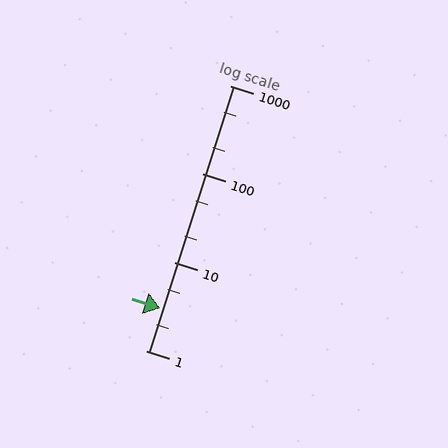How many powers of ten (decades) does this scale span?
The scale spans 3 decades, from 1 to 1000.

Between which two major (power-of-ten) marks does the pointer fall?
The pointer is between 1 and 10.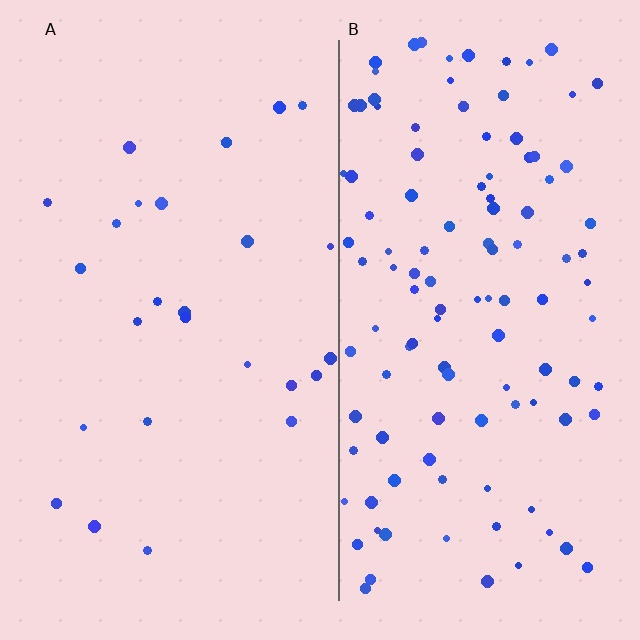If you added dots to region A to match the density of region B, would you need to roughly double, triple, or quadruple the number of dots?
Approximately quadruple.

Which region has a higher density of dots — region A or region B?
B (the right).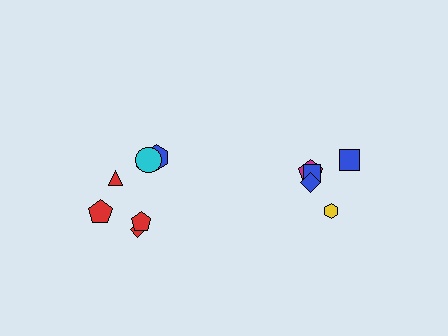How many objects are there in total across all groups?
There are 12 objects.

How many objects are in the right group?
There are 5 objects.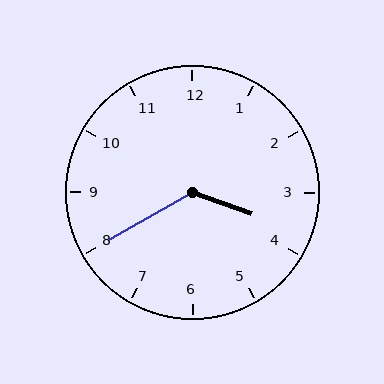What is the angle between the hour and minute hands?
Approximately 130 degrees.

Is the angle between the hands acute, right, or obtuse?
It is obtuse.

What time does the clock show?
3:40.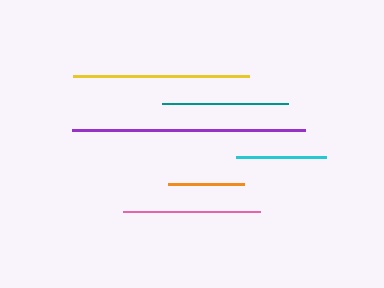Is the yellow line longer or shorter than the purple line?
The purple line is longer than the yellow line.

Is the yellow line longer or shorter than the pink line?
The yellow line is longer than the pink line.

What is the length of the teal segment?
The teal segment is approximately 125 pixels long.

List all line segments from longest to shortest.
From longest to shortest: purple, yellow, pink, teal, cyan, orange.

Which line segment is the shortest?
The orange line is the shortest at approximately 76 pixels.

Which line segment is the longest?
The purple line is the longest at approximately 233 pixels.